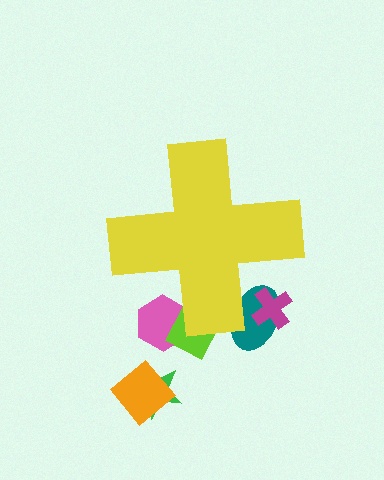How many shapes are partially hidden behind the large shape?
4 shapes are partially hidden.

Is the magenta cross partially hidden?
Yes, the magenta cross is partially hidden behind the yellow cross.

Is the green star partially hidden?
No, the green star is fully visible.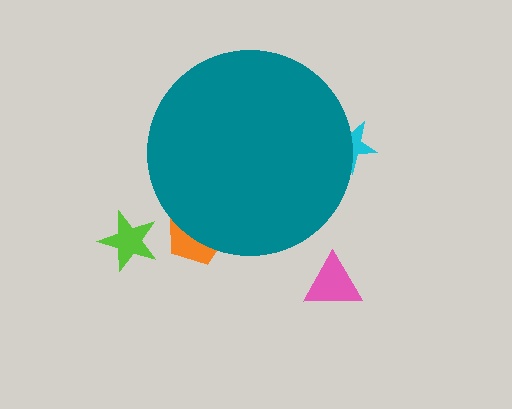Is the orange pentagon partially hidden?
Yes, the orange pentagon is partially hidden behind the teal circle.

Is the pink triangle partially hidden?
No, the pink triangle is fully visible.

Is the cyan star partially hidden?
Yes, the cyan star is partially hidden behind the teal circle.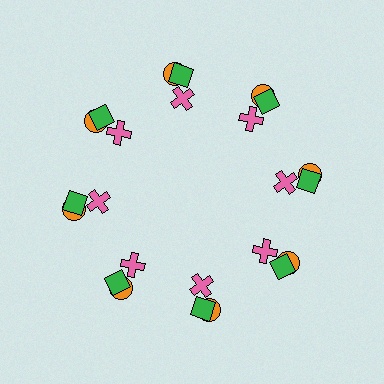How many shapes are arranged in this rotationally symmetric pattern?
There are 24 shapes, arranged in 8 groups of 3.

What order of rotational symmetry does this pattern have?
This pattern has 8-fold rotational symmetry.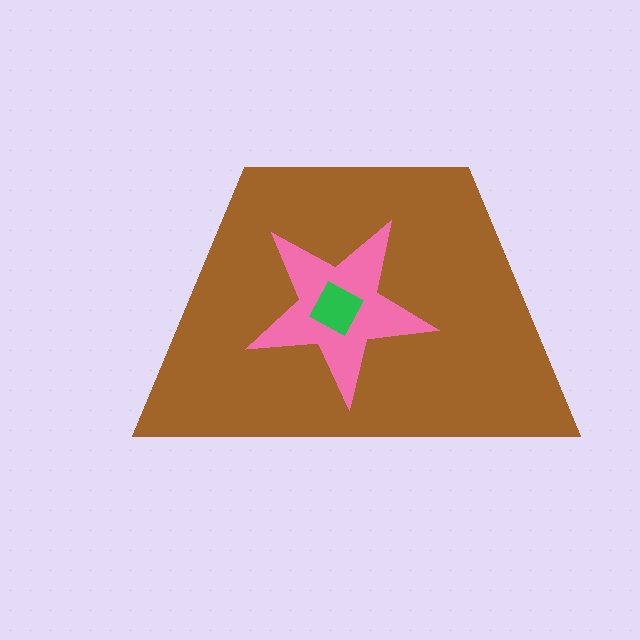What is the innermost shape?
The green square.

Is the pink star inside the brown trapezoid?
Yes.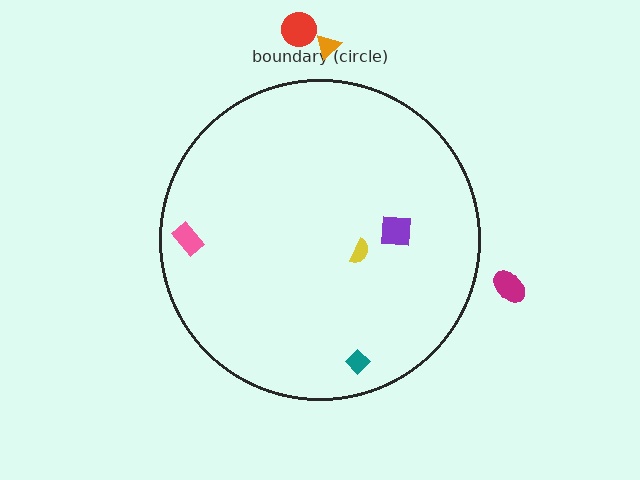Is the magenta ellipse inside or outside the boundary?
Outside.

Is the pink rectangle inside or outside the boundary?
Inside.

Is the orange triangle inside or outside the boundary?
Outside.